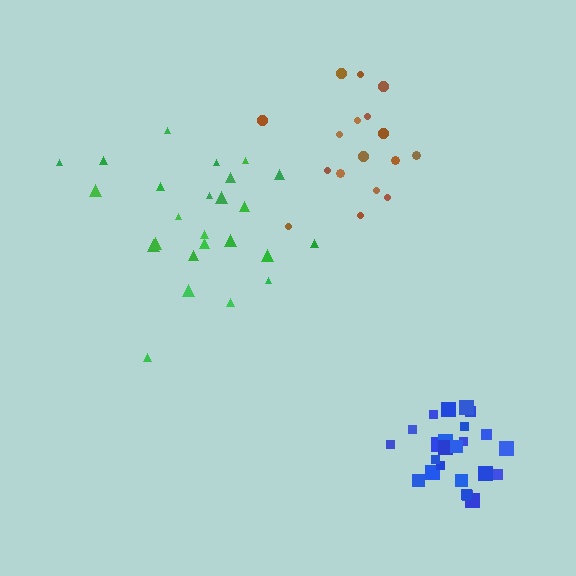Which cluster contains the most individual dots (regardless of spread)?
Green (25).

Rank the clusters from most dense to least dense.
blue, green, brown.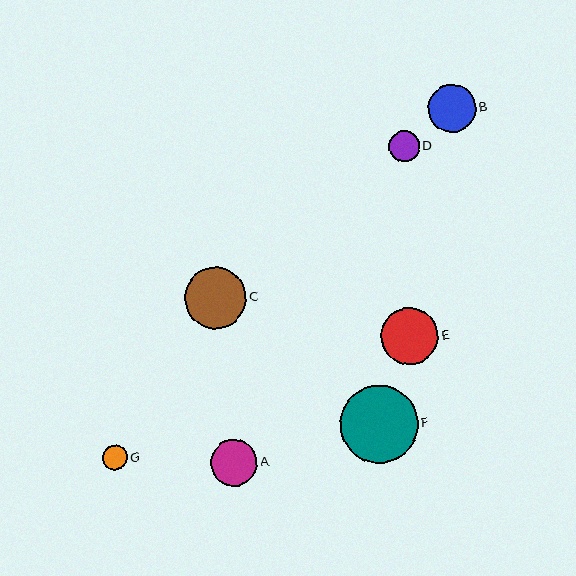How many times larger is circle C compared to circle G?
Circle C is approximately 2.5 times the size of circle G.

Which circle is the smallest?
Circle G is the smallest with a size of approximately 25 pixels.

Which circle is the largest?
Circle F is the largest with a size of approximately 78 pixels.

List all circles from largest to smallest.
From largest to smallest: F, C, E, B, A, D, G.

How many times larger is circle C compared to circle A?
Circle C is approximately 1.3 times the size of circle A.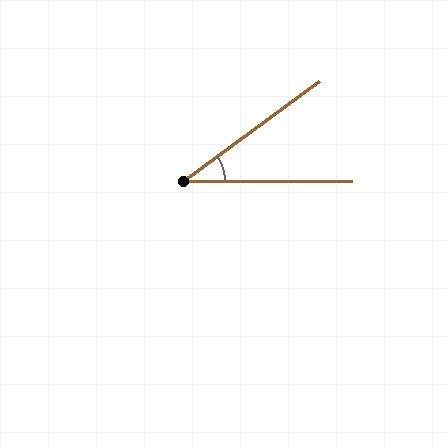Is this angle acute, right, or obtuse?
It is acute.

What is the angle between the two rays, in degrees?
Approximately 36 degrees.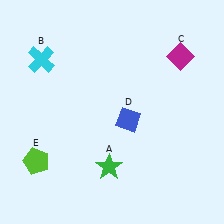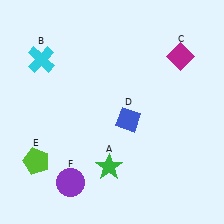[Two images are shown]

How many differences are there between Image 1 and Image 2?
There is 1 difference between the two images.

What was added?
A purple circle (F) was added in Image 2.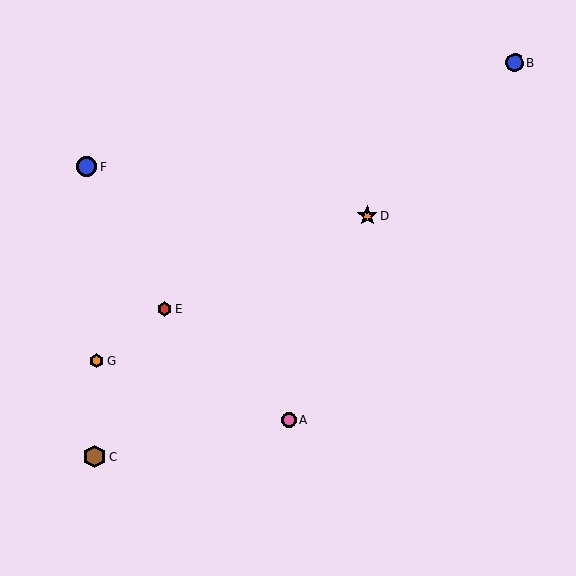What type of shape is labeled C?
Shape C is a brown hexagon.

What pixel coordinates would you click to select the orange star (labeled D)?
Click at (367, 216) to select the orange star D.